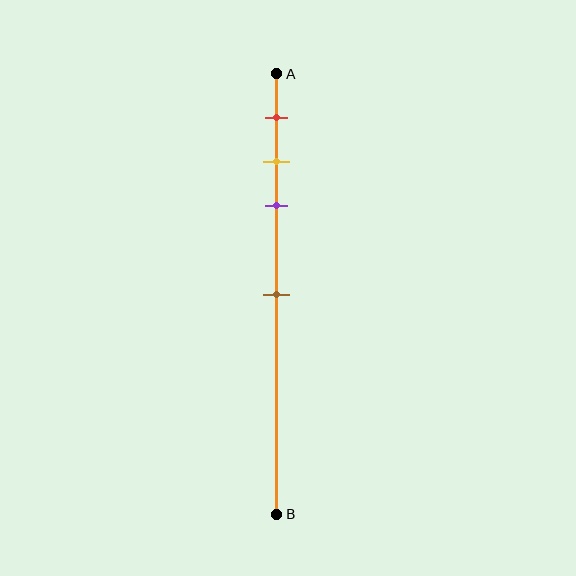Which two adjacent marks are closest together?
The yellow and purple marks are the closest adjacent pair.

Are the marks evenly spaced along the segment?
No, the marks are not evenly spaced.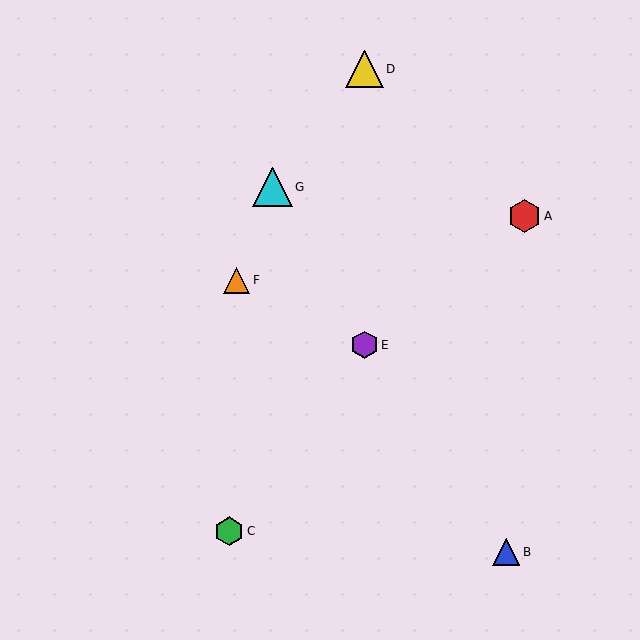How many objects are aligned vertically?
2 objects (D, E) are aligned vertically.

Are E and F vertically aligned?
No, E is at x≈364 and F is at x≈237.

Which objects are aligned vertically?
Objects D, E are aligned vertically.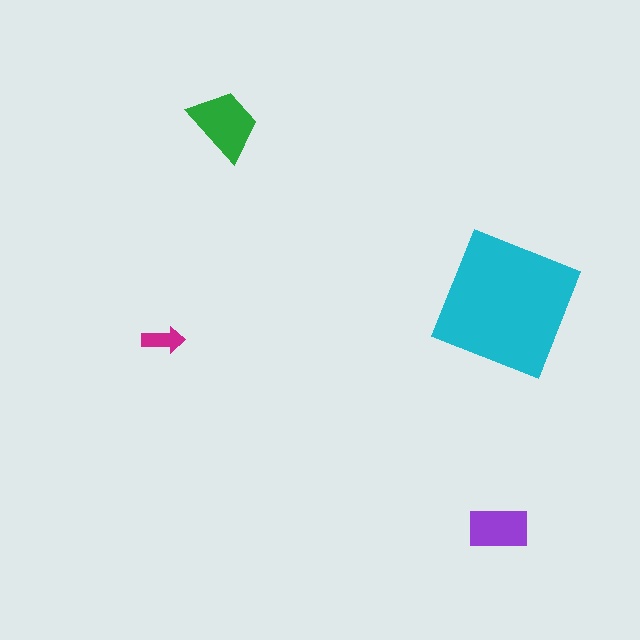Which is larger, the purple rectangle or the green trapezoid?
The green trapezoid.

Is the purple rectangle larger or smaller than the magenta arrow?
Larger.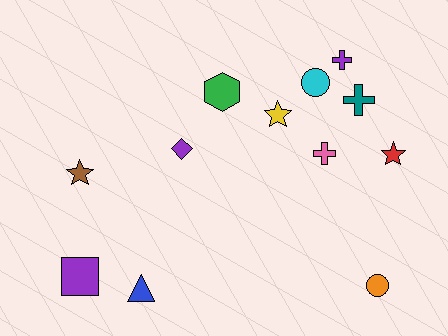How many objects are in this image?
There are 12 objects.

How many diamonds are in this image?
There is 1 diamond.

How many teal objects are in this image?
There is 1 teal object.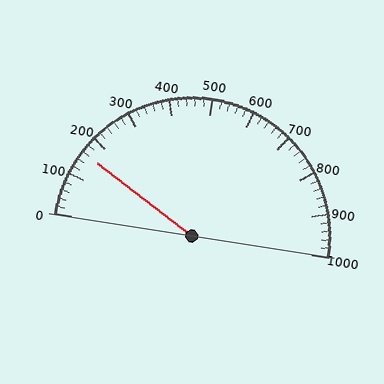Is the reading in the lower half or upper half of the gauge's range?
The reading is in the lower half of the range (0 to 1000).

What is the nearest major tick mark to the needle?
The nearest major tick mark is 200.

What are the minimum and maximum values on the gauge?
The gauge ranges from 0 to 1000.